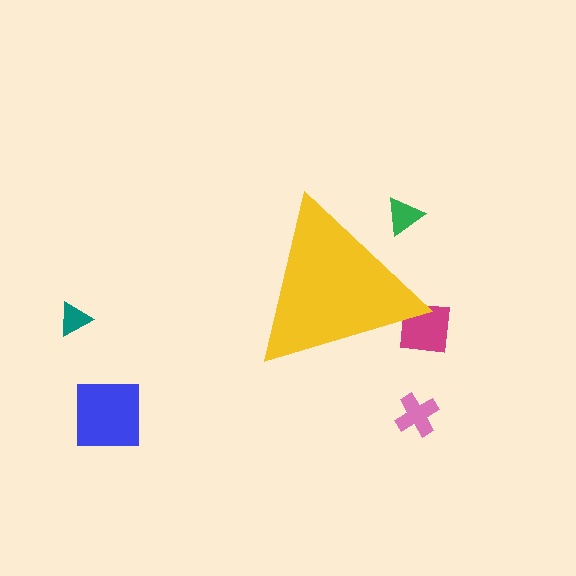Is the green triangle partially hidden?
Yes, the green triangle is partially hidden behind the yellow triangle.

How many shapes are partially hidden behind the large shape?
2 shapes are partially hidden.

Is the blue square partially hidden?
No, the blue square is fully visible.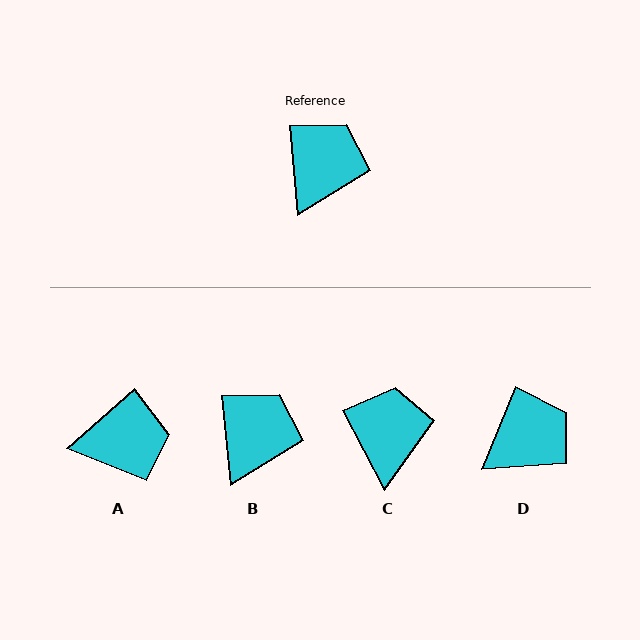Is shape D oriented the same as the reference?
No, it is off by about 28 degrees.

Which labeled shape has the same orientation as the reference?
B.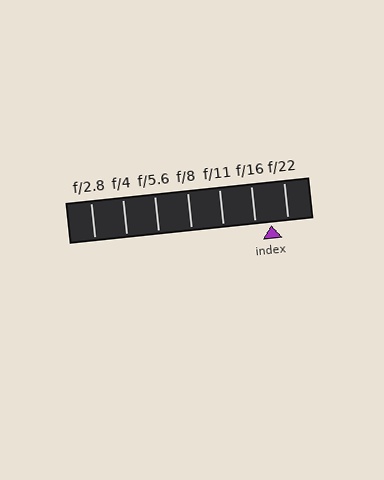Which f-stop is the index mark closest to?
The index mark is closest to f/16.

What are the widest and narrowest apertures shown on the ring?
The widest aperture shown is f/2.8 and the narrowest is f/22.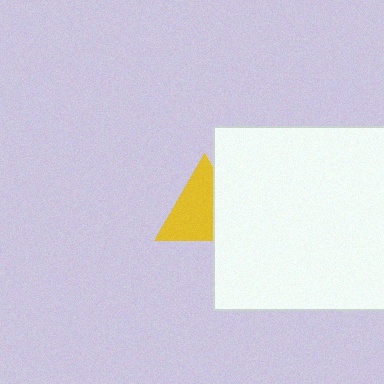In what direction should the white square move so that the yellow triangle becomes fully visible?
The white square should move right. That is the shortest direction to clear the overlap and leave the yellow triangle fully visible.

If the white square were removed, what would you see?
You would see the complete yellow triangle.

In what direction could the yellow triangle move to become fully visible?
The yellow triangle could move left. That would shift it out from behind the white square entirely.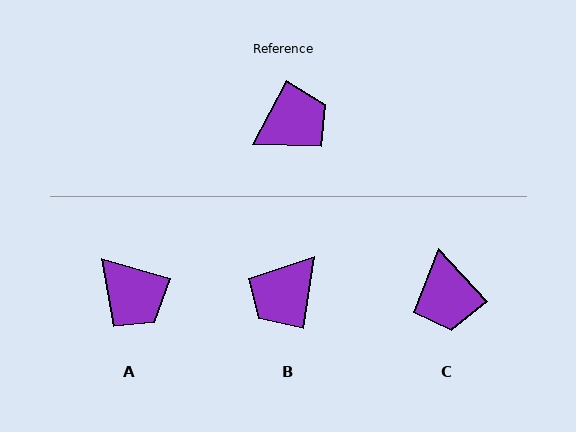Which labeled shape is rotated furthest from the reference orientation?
B, about 161 degrees away.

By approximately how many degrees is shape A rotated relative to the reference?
Approximately 79 degrees clockwise.